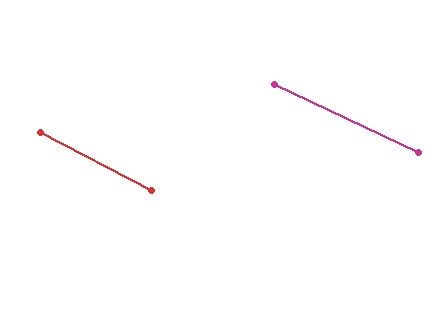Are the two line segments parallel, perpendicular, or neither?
Parallel — their directions differ by only 2.0°.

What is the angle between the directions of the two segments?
Approximately 2 degrees.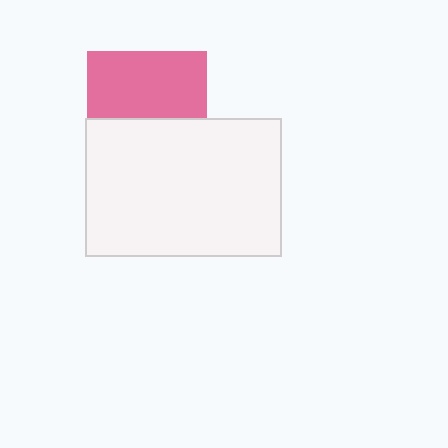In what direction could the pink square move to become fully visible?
The pink square could move up. That would shift it out from behind the white rectangle entirely.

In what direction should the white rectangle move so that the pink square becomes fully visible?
The white rectangle should move down. That is the shortest direction to clear the overlap and leave the pink square fully visible.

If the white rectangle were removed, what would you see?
You would see the complete pink square.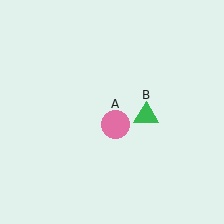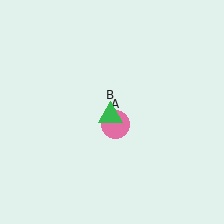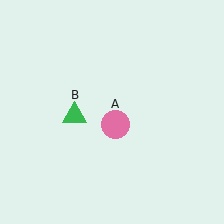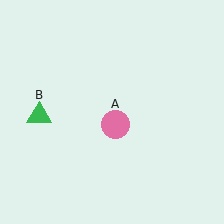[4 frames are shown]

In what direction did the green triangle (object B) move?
The green triangle (object B) moved left.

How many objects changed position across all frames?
1 object changed position: green triangle (object B).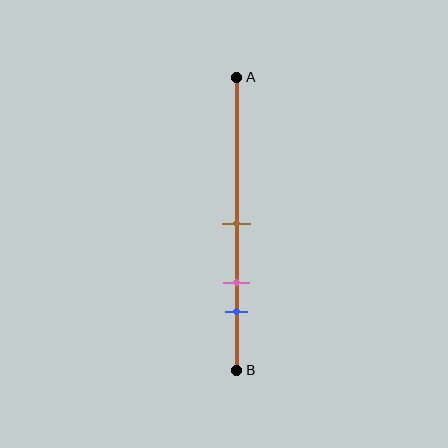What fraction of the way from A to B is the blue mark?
The blue mark is approximately 80% (0.8) of the way from A to B.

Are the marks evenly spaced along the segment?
Yes, the marks are approximately evenly spaced.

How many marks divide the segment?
There are 3 marks dividing the segment.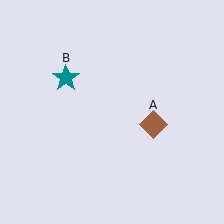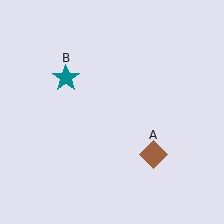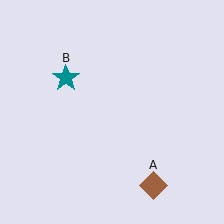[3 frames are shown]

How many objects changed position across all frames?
1 object changed position: brown diamond (object A).